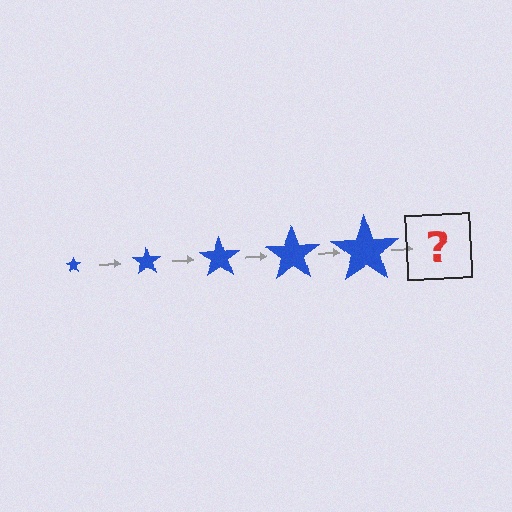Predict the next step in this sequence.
The next step is a blue star, larger than the previous one.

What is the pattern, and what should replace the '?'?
The pattern is that the star gets progressively larger each step. The '?' should be a blue star, larger than the previous one.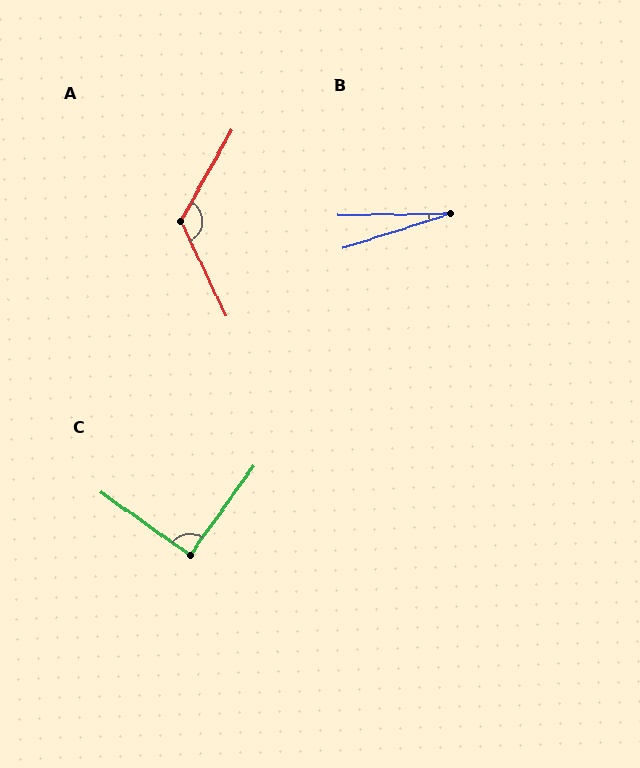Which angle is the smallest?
B, at approximately 17 degrees.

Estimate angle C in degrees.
Approximately 91 degrees.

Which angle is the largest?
A, at approximately 126 degrees.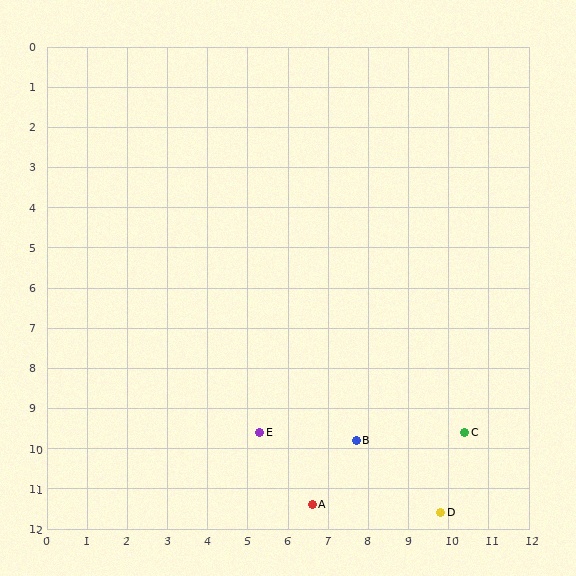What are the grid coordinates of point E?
Point E is at approximately (5.3, 9.6).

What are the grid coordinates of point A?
Point A is at approximately (6.6, 11.4).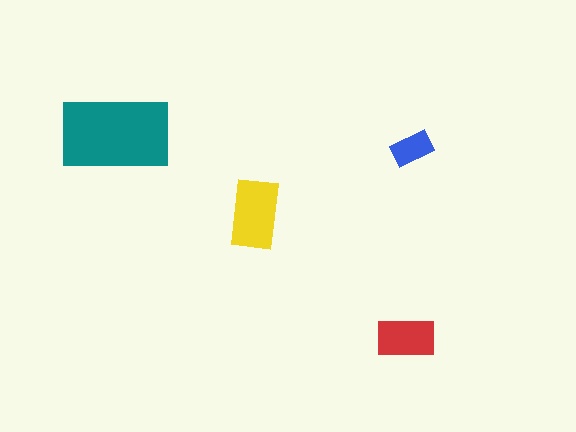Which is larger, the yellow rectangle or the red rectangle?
The yellow one.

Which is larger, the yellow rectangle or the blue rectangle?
The yellow one.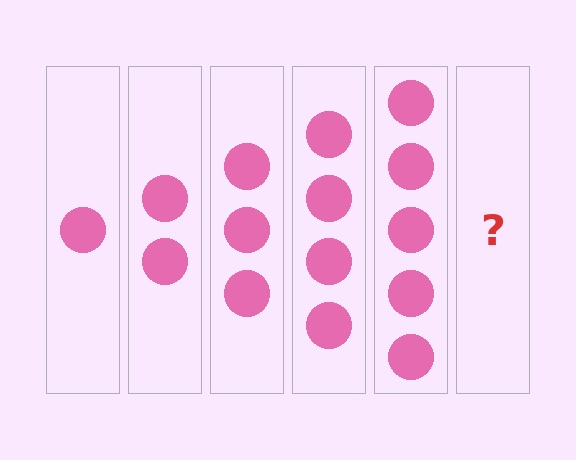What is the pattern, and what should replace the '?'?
The pattern is that each step adds one more circle. The '?' should be 6 circles.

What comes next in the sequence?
The next element should be 6 circles.